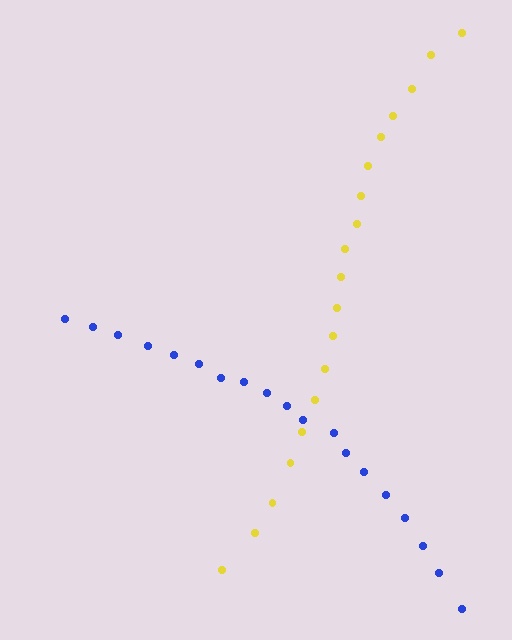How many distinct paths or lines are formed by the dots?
There are 2 distinct paths.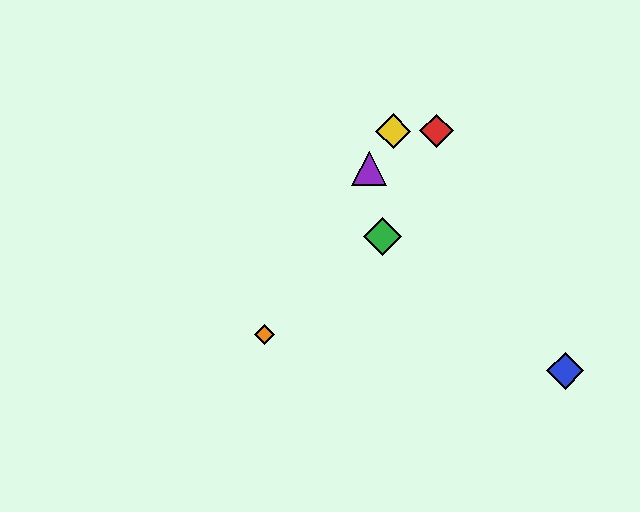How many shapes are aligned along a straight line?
3 shapes (the yellow diamond, the purple triangle, the orange diamond) are aligned along a straight line.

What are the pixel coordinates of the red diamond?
The red diamond is at (437, 131).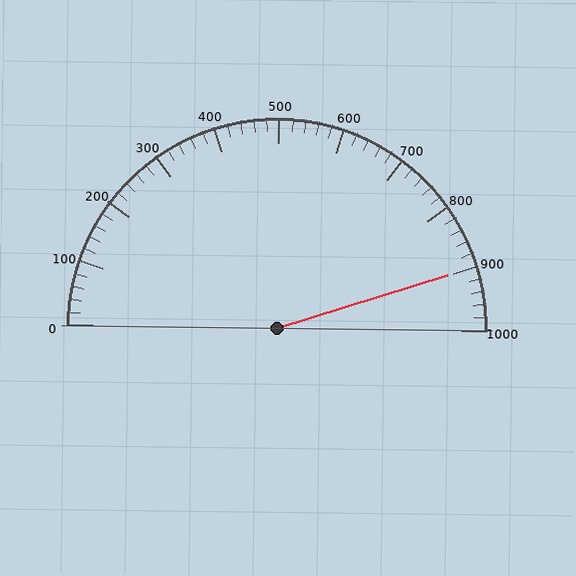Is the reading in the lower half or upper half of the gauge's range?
The reading is in the upper half of the range (0 to 1000).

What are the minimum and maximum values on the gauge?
The gauge ranges from 0 to 1000.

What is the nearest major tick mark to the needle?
The nearest major tick mark is 900.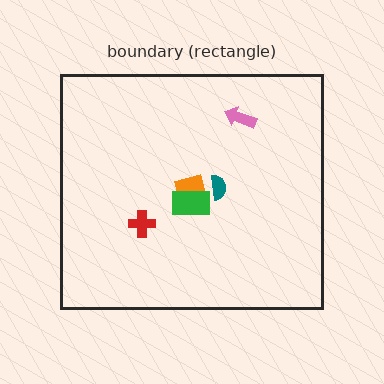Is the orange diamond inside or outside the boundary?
Inside.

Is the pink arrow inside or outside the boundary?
Inside.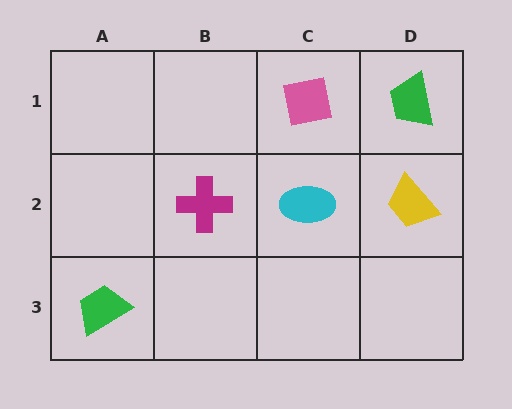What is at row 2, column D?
A yellow trapezoid.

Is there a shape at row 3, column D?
No, that cell is empty.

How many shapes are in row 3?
1 shape.